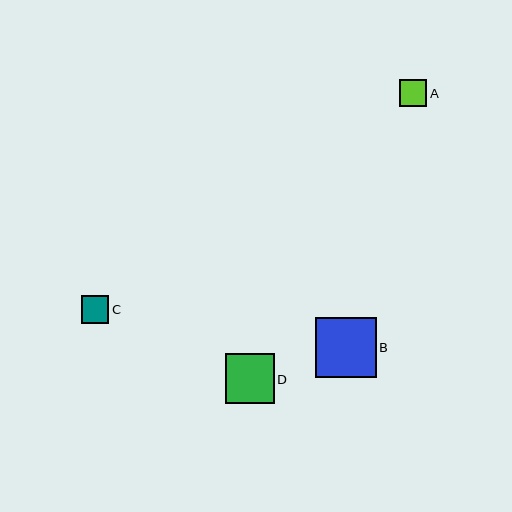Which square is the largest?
Square B is the largest with a size of approximately 61 pixels.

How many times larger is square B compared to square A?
Square B is approximately 2.3 times the size of square A.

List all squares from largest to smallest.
From largest to smallest: B, D, C, A.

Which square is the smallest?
Square A is the smallest with a size of approximately 27 pixels.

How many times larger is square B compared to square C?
Square B is approximately 2.2 times the size of square C.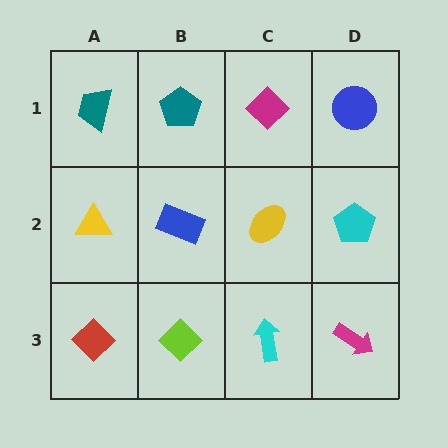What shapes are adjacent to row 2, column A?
A teal trapezoid (row 1, column A), a red diamond (row 3, column A), a blue rectangle (row 2, column B).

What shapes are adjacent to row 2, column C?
A magenta diamond (row 1, column C), a cyan arrow (row 3, column C), a blue rectangle (row 2, column B), a cyan pentagon (row 2, column D).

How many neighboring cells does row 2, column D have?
3.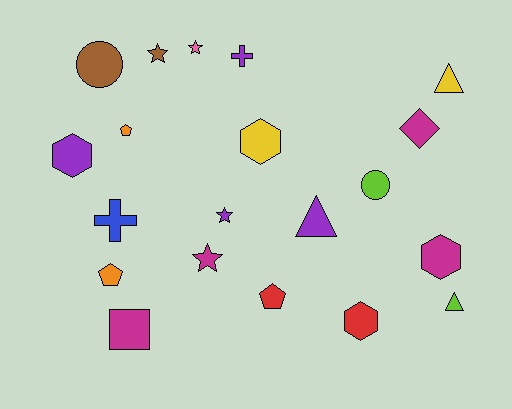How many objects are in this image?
There are 20 objects.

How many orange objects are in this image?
There are 2 orange objects.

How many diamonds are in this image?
There is 1 diamond.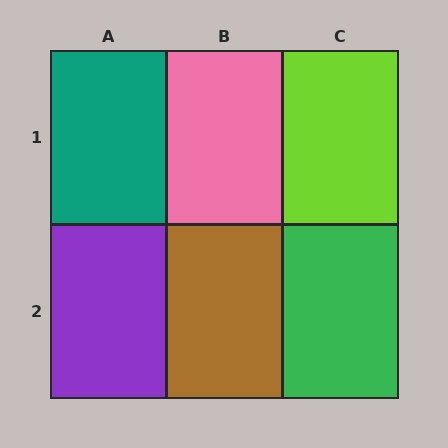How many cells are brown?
1 cell is brown.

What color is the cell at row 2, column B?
Brown.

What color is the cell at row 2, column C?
Green.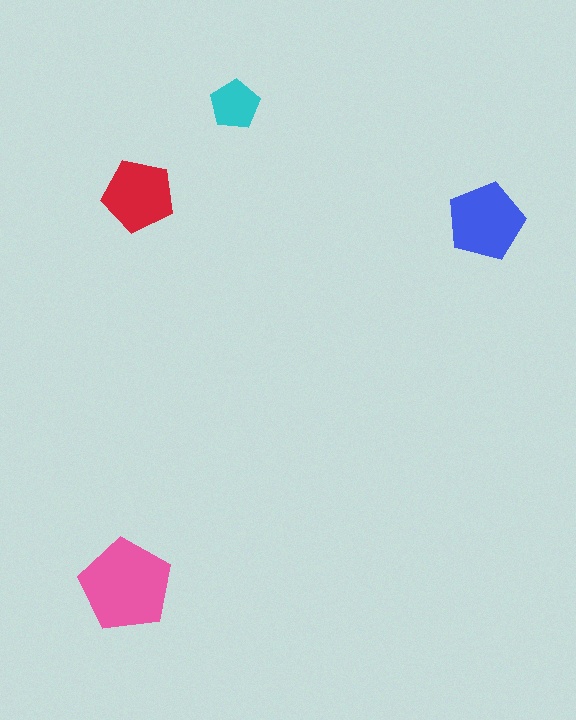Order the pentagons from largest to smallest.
the pink one, the blue one, the red one, the cyan one.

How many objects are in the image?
There are 4 objects in the image.